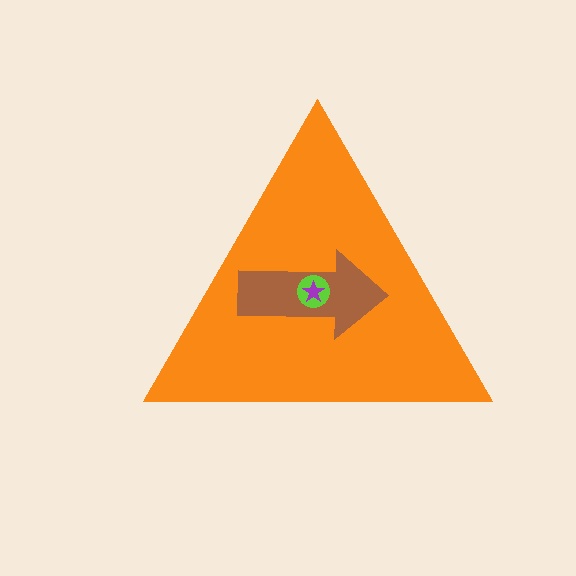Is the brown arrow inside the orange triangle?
Yes.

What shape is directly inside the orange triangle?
The brown arrow.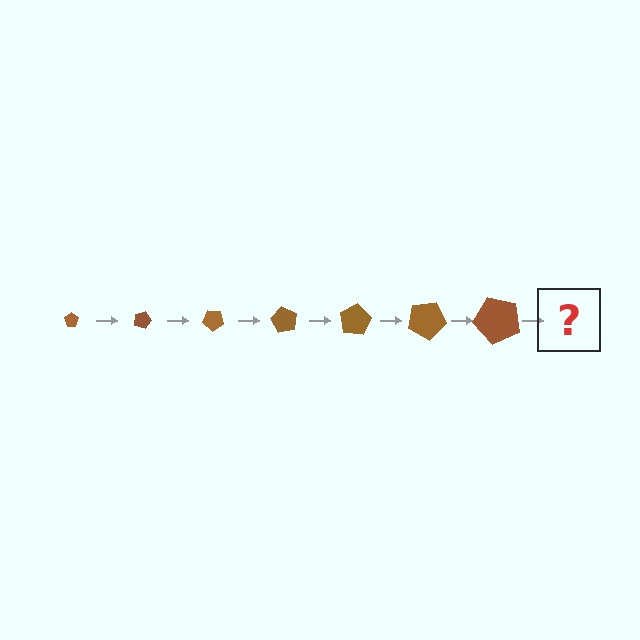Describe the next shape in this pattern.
It should be a pentagon, larger than the previous one and rotated 140 degrees from the start.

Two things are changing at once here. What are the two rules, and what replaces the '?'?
The two rules are that the pentagon grows larger each step and it rotates 20 degrees each step. The '?' should be a pentagon, larger than the previous one and rotated 140 degrees from the start.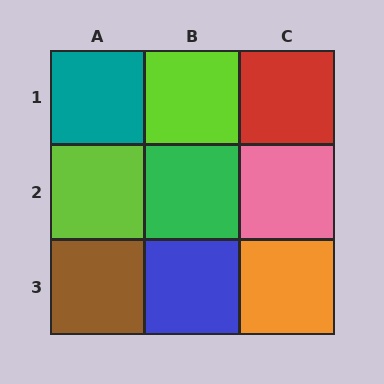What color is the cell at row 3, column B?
Blue.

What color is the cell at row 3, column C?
Orange.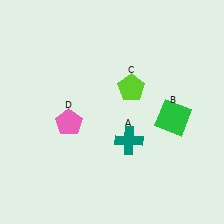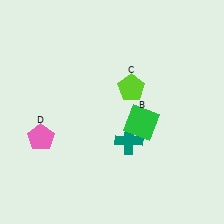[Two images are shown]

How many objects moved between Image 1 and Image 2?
2 objects moved between the two images.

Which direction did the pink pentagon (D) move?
The pink pentagon (D) moved left.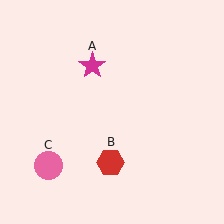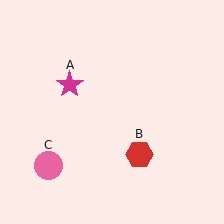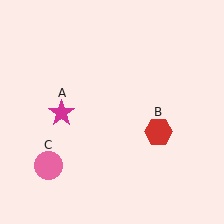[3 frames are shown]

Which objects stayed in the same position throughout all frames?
Pink circle (object C) remained stationary.